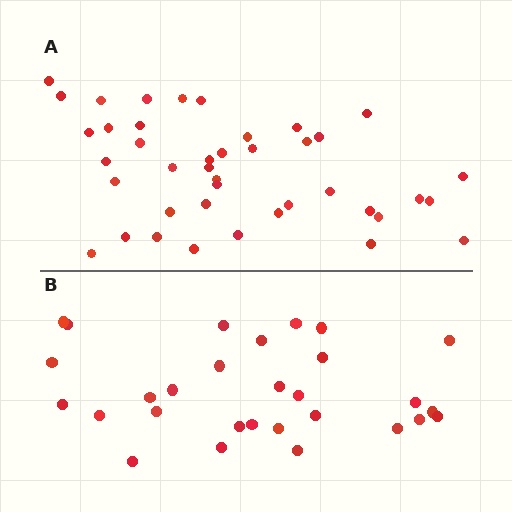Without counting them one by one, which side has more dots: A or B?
Region A (the top region) has more dots.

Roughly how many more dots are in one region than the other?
Region A has roughly 12 or so more dots than region B.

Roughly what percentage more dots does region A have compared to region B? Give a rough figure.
About 40% more.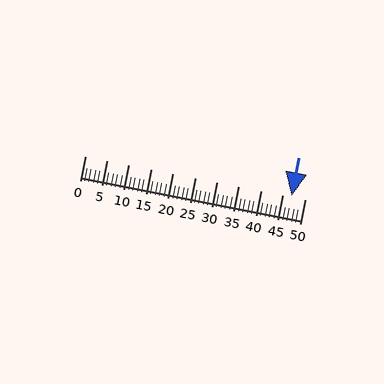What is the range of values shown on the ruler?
The ruler shows values from 0 to 50.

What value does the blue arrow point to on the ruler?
The blue arrow points to approximately 47.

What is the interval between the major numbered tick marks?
The major tick marks are spaced 5 units apart.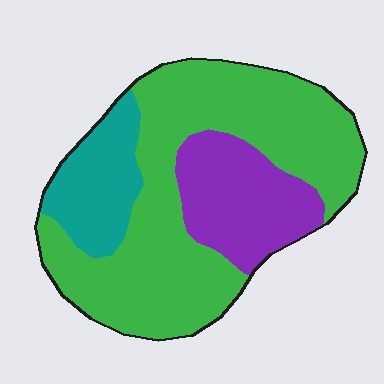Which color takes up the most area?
Green, at roughly 60%.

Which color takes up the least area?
Teal, at roughly 15%.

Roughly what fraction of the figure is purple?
Purple covers roughly 20% of the figure.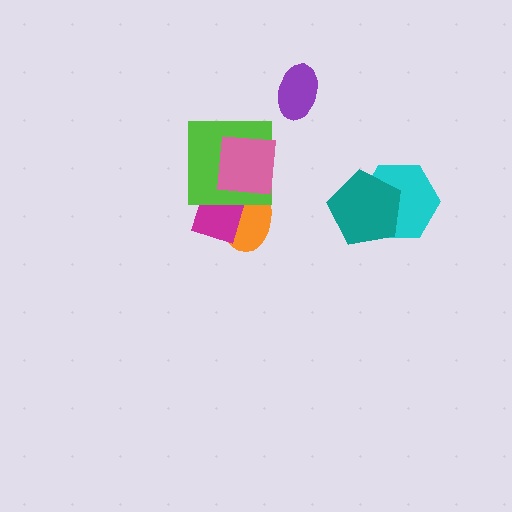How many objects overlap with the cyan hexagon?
1 object overlaps with the cyan hexagon.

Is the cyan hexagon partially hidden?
Yes, it is partially covered by another shape.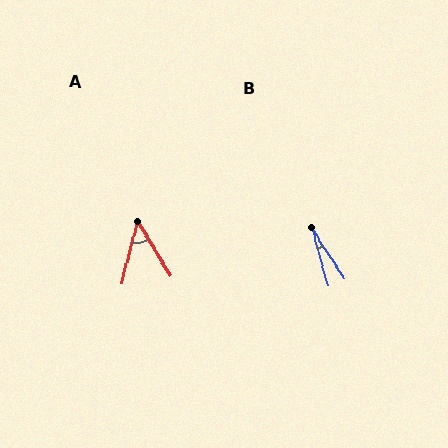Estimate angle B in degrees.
Approximately 18 degrees.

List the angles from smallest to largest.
B (18°), A (46°).